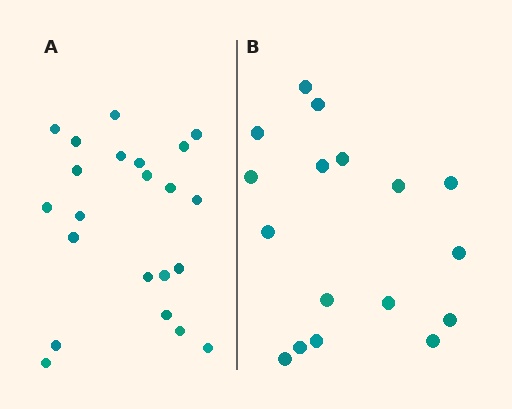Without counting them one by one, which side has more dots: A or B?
Region A (the left region) has more dots.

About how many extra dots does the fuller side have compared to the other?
Region A has about 5 more dots than region B.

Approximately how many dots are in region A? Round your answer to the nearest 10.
About 20 dots. (The exact count is 22, which rounds to 20.)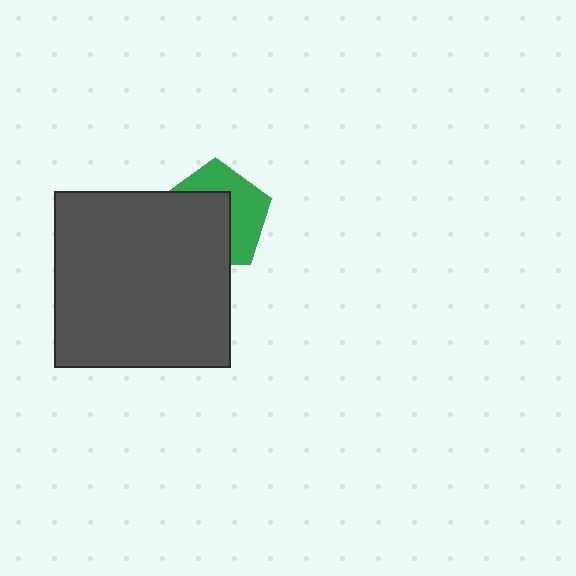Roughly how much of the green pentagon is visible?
About half of it is visible (roughly 45%).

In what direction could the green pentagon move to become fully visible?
The green pentagon could move toward the upper-right. That would shift it out from behind the dark gray square entirely.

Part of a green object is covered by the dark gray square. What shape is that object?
It is a pentagon.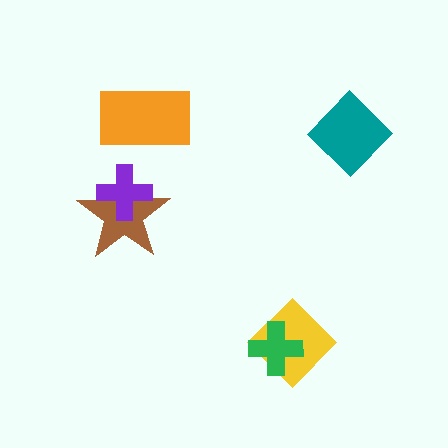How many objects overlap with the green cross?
1 object overlaps with the green cross.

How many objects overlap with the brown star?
1 object overlaps with the brown star.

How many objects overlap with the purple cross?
1 object overlaps with the purple cross.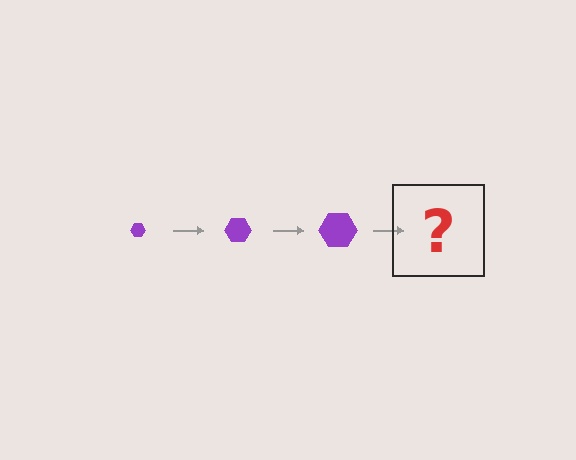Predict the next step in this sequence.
The next step is a purple hexagon, larger than the previous one.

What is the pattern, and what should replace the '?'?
The pattern is that the hexagon gets progressively larger each step. The '?' should be a purple hexagon, larger than the previous one.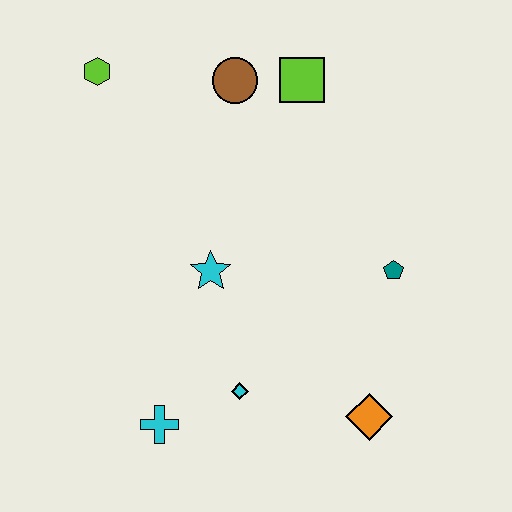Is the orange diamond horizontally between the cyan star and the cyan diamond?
No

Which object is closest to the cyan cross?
The cyan diamond is closest to the cyan cross.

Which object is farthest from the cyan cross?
The lime square is farthest from the cyan cross.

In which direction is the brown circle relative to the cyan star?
The brown circle is above the cyan star.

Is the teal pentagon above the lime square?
No